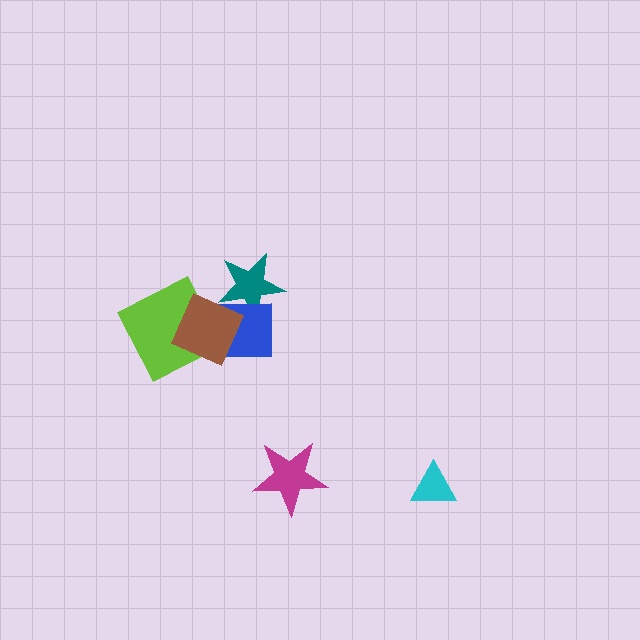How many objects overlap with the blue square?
2 objects overlap with the blue square.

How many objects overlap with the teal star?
1 object overlaps with the teal star.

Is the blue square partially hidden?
Yes, it is partially covered by another shape.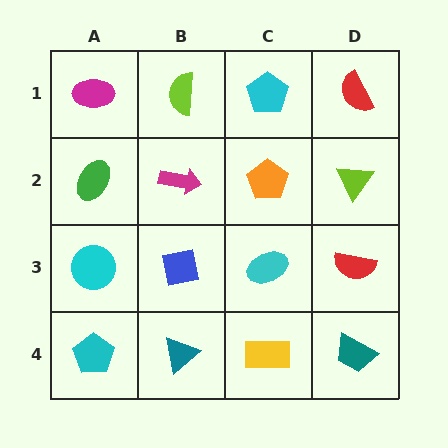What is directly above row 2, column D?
A red semicircle.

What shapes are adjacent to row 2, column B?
A lime semicircle (row 1, column B), a blue square (row 3, column B), a green ellipse (row 2, column A), an orange pentagon (row 2, column C).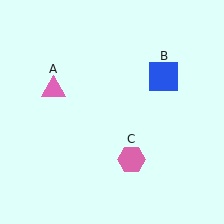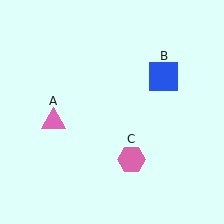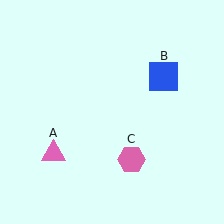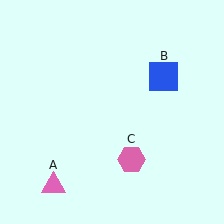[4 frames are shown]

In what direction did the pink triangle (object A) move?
The pink triangle (object A) moved down.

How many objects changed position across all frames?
1 object changed position: pink triangle (object A).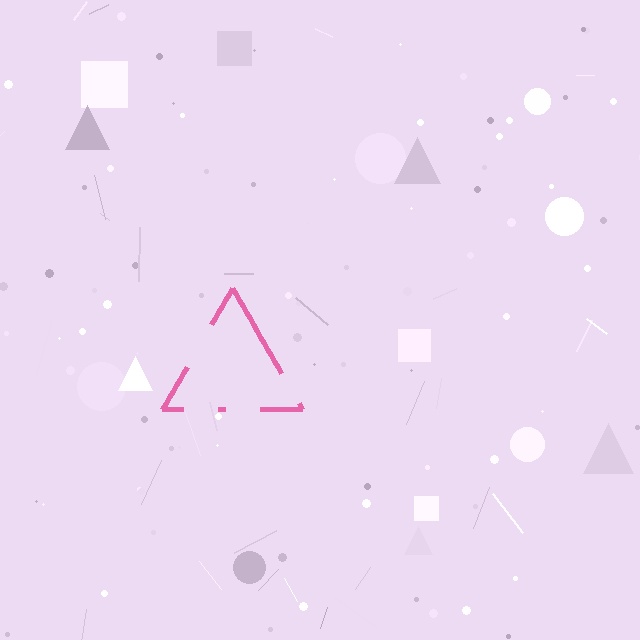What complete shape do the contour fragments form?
The contour fragments form a triangle.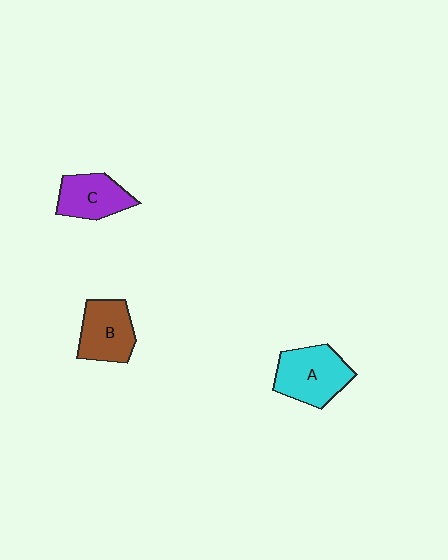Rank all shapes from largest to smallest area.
From largest to smallest: A (cyan), B (brown), C (purple).